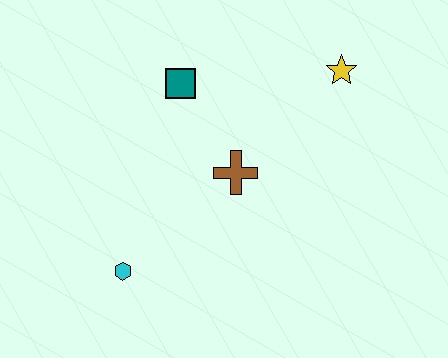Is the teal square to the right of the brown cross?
No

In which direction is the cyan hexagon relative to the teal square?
The cyan hexagon is below the teal square.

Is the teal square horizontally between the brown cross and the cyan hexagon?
Yes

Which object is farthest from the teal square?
The cyan hexagon is farthest from the teal square.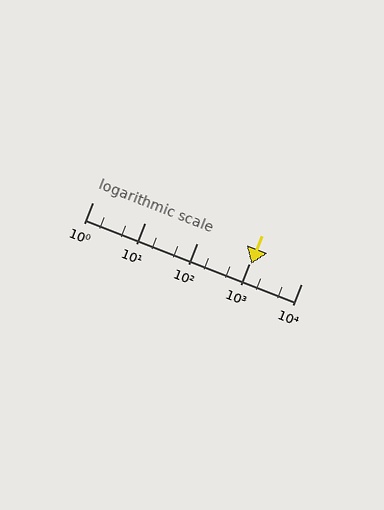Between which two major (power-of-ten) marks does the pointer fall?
The pointer is between 1000 and 10000.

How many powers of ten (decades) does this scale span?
The scale spans 4 decades, from 1 to 10000.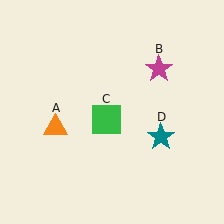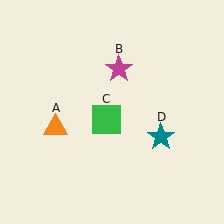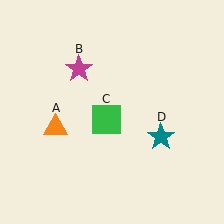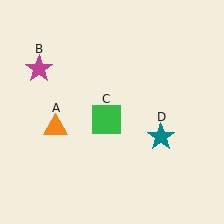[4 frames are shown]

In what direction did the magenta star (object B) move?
The magenta star (object B) moved left.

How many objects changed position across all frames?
1 object changed position: magenta star (object B).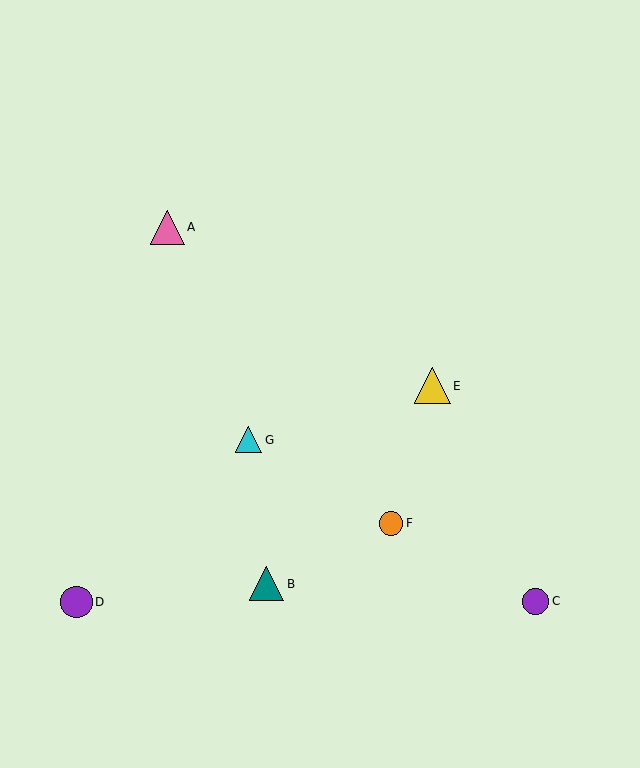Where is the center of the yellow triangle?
The center of the yellow triangle is at (432, 386).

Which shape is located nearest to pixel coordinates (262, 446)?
The cyan triangle (labeled G) at (249, 440) is nearest to that location.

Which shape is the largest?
The yellow triangle (labeled E) is the largest.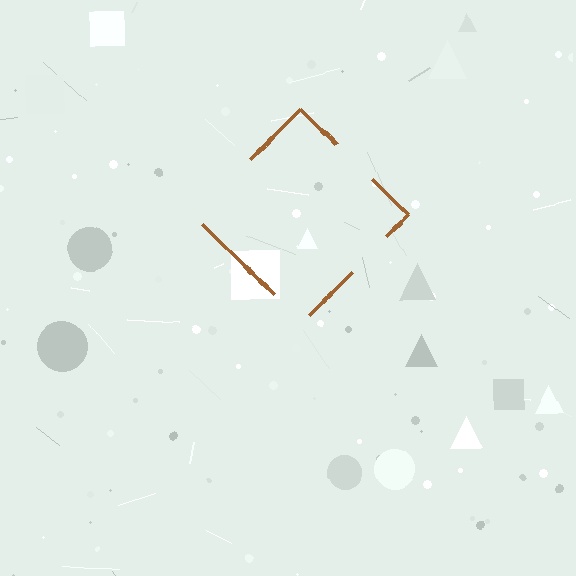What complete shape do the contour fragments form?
The contour fragments form a diamond.